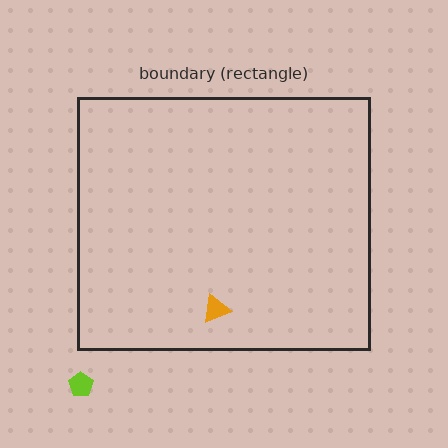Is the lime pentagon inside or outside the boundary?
Outside.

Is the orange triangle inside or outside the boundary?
Inside.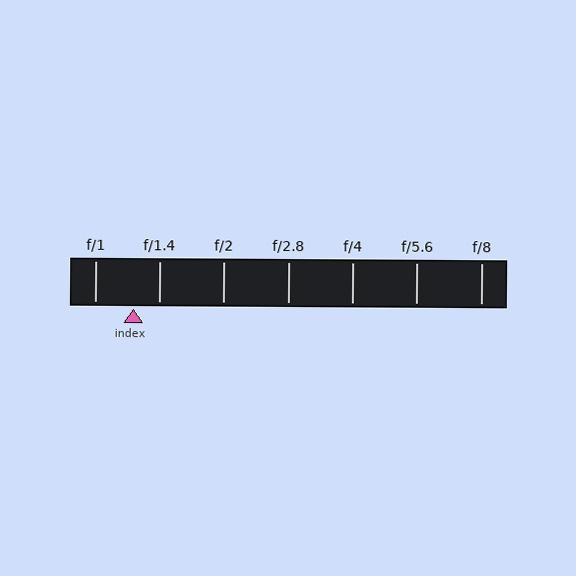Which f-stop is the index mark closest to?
The index mark is closest to f/1.4.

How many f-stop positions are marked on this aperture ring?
There are 7 f-stop positions marked.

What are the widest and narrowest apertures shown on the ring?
The widest aperture shown is f/1 and the narrowest is f/8.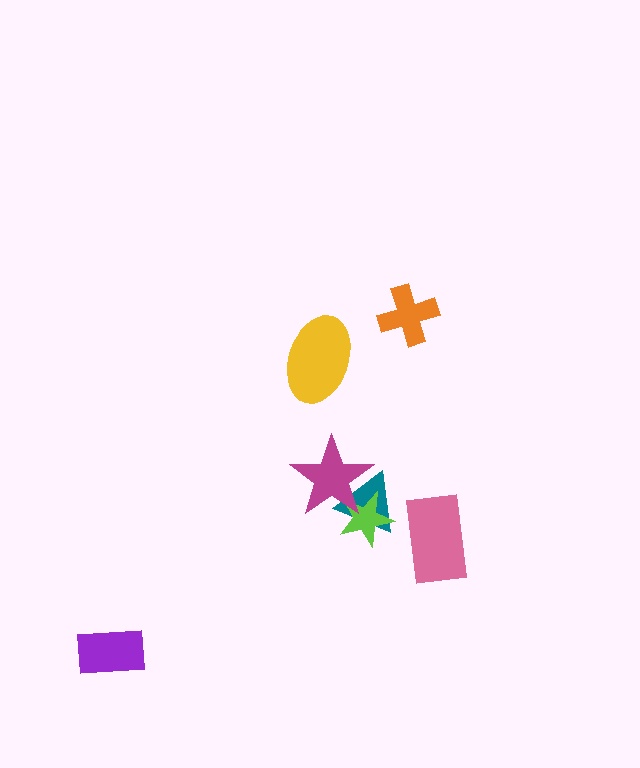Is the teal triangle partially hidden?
Yes, it is partially covered by another shape.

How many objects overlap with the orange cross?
0 objects overlap with the orange cross.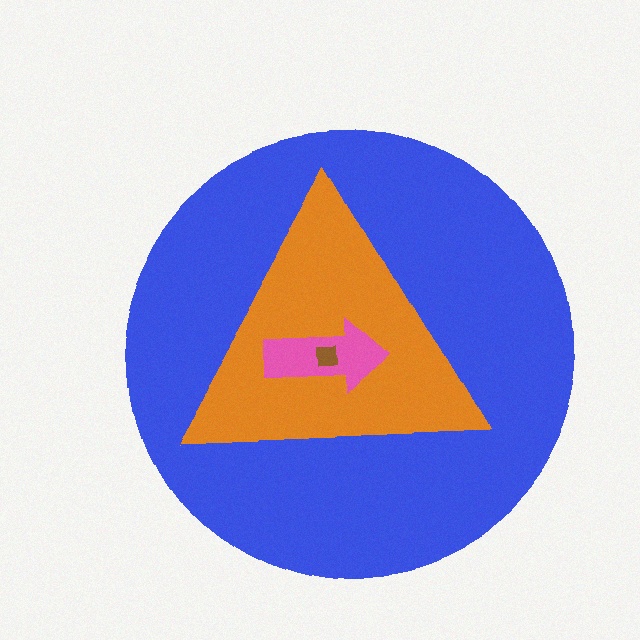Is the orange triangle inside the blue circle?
Yes.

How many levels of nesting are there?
4.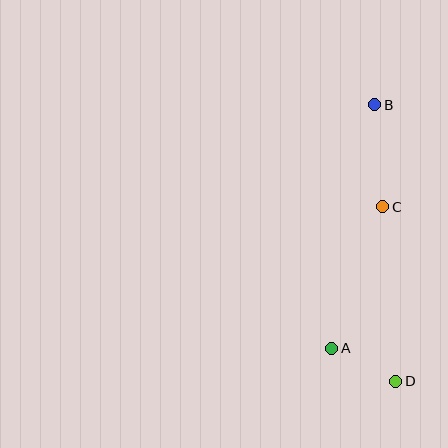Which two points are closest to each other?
Points A and D are closest to each other.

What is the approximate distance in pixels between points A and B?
The distance between A and B is approximately 247 pixels.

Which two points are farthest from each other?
Points B and D are farthest from each other.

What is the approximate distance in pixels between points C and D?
The distance between C and D is approximately 175 pixels.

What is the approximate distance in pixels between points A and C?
The distance between A and C is approximately 151 pixels.